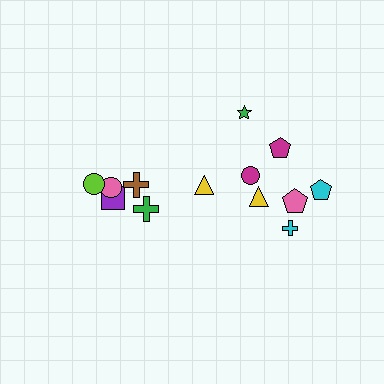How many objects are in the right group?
There are 8 objects.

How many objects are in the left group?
There are 5 objects.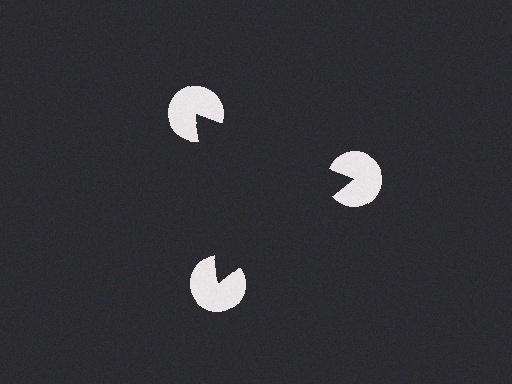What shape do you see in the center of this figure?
An illusory triangle — its edges are inferred from the aligned wedge cuts in the pac-man discs, not physically drawn.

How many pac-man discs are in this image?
There are 3 — one at each vertex of the illusory triangle.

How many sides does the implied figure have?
3 sides.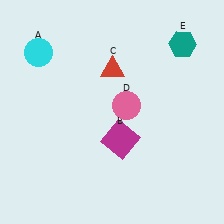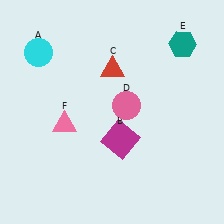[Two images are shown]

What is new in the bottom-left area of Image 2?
A pink triangle (F) was added in the bottom-left area of Image 2.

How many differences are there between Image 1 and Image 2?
There is 1 difference between the two images.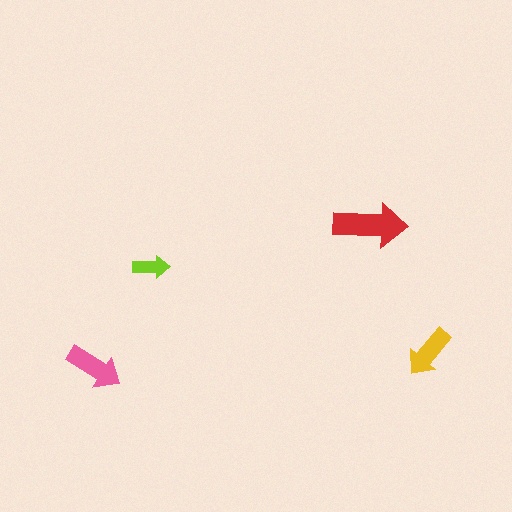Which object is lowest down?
The pink arrow is bottommost.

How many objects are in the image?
There are 4 objects in the image.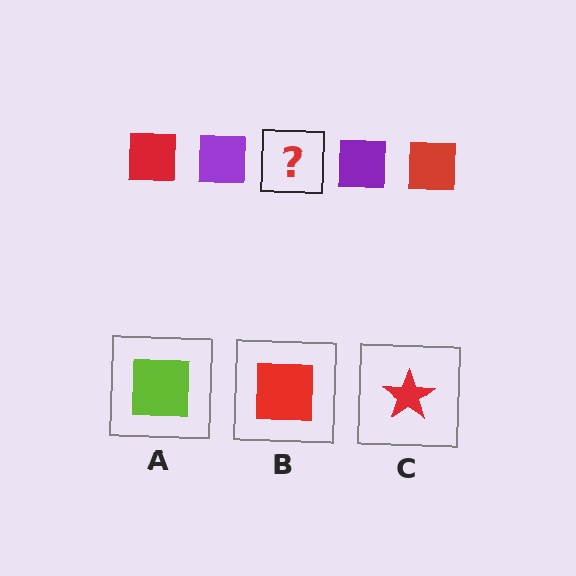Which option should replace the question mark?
Option B.